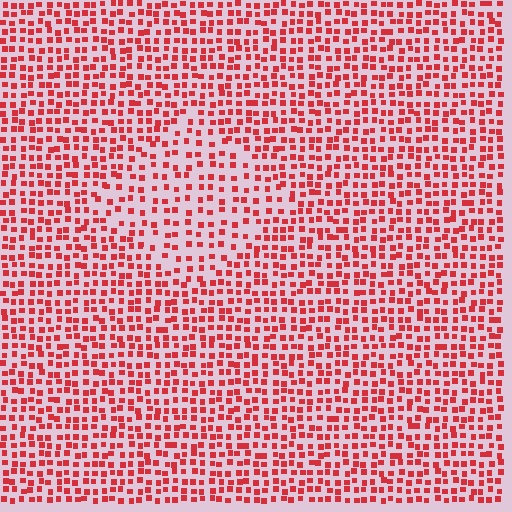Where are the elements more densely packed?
The elements are more densely packed outside the diamond boundary.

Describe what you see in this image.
The image contains small red elements arranged at two different densities. A diamond-shaped region is visible where the elements are less densely packed than the surrounding area.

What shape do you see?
I see a diamond.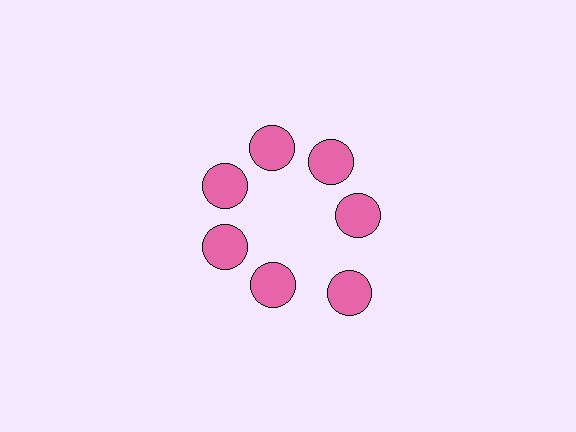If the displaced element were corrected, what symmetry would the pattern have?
It would have 7-fold rotational symmetry — the pattern would map onto itself every 51 degrees.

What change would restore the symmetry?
The symmetry would be restored by moving it inward, back onto the ring so that all 7 circles sit at equal angles and equal distance from the center.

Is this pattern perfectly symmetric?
No. The 7 pink circles are arranged in a ring, but one element near the 5 o'clock position is pushed outward from the center, breaking the 7-fold rotational symmetry.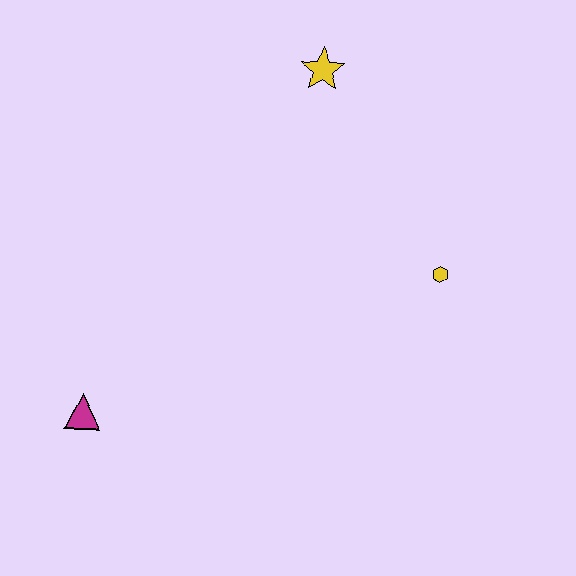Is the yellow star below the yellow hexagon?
No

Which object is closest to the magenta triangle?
The yellow hexagon is closest to the magenta triangle.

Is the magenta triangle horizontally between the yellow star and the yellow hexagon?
No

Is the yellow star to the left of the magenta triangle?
No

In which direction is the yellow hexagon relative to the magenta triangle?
The yellow hexagon is to the right of the magenta triangle.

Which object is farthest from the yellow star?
The magenta triangle is farthest from the yellow star.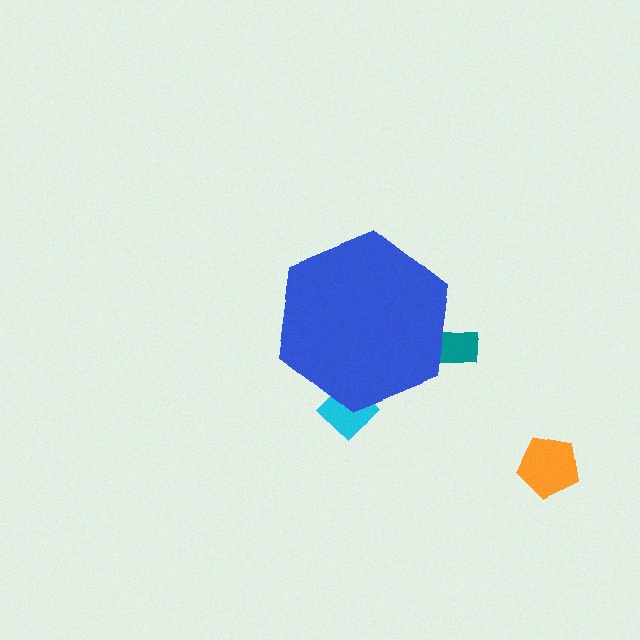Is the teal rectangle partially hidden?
Yes, the teal rectangle is partially hidden behind the blue hexagon.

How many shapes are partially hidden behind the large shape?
2 shapes are partially hidden.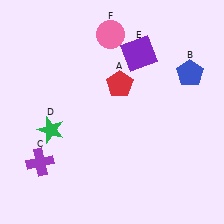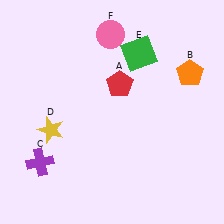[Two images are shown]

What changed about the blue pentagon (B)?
In Image 1, B is blue. In Image 2, it changed to orange.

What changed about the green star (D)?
In Image 1, D is green. In Image 2, it changed to yellow.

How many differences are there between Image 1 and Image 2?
There are 3 differences between the two images.